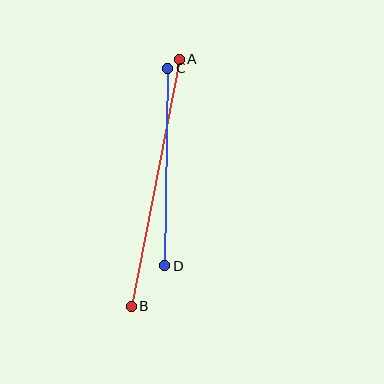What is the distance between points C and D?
The distance is approximately 198 pixels.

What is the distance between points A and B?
The distance is approximately 251 pixels.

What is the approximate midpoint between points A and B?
The midpoint is at approximately (155, 183) pixels.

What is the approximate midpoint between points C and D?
The midpoint is at approximately (166, 167) pixels.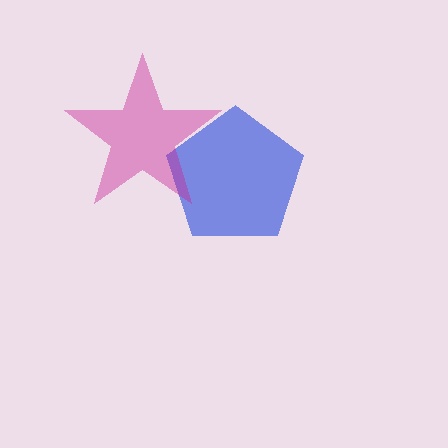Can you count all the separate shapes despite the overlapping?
Yes, there are 2 separate shapes.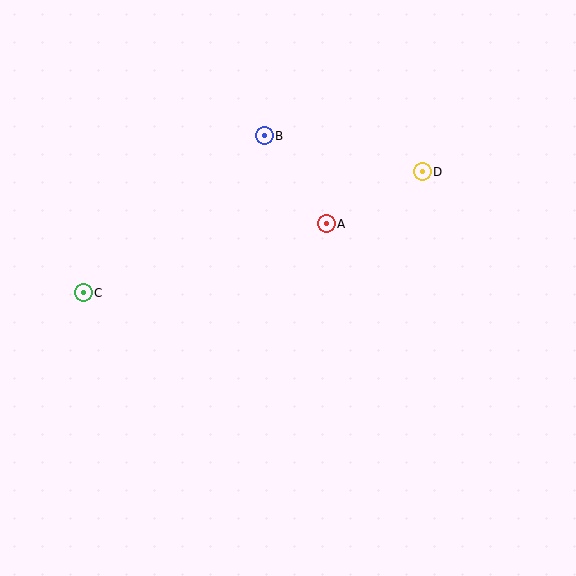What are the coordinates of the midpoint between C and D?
The midpoint between C and D is at (253, 232).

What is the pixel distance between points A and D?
The distance between A and D is 109 pixels.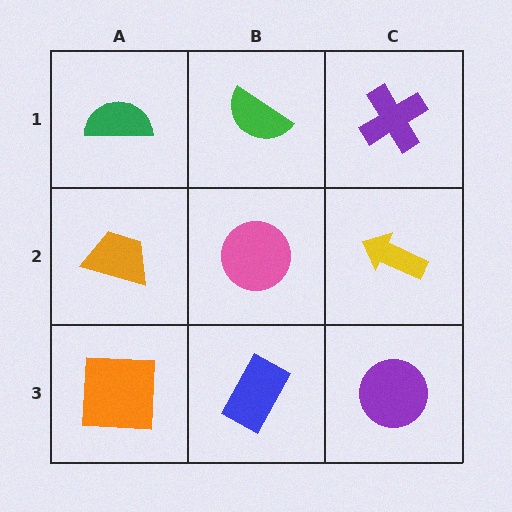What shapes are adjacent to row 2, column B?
A green semicircle (row 1, column B), a blue rectangle (row 3, column B), an orange trapezoid (row 2, column A), a yellow arrow (row 2, column C).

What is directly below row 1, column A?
An orange trapezoid.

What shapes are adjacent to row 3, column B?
A pink circle (row 2, column B), an orange square (row 3, column A), a purple circle (row 3, column C).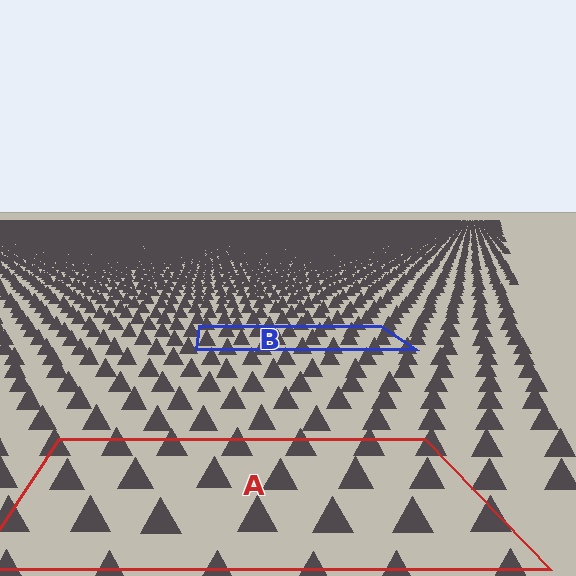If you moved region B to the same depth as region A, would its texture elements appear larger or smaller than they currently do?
They would appear larger. At a closer depth, the same texture elements are projected at a bigger on-screen size.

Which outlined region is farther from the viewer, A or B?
Region B is farther from the viewer — the texture elements inside it appear smaller and more densely packed.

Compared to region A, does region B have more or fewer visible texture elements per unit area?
Region B has more texture elements per unit area — they are packed more densely because it is farther away.